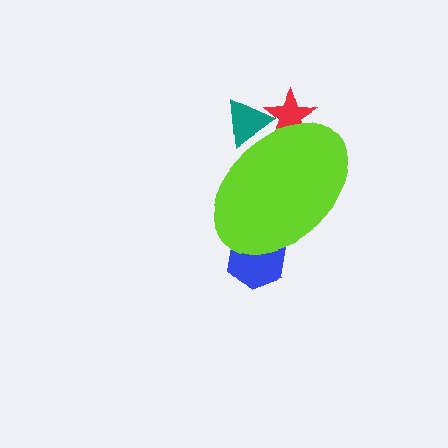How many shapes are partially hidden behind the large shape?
3 shapes are partially hidden.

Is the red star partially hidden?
Yes, the red star is partially hidden behind the lime ellipse.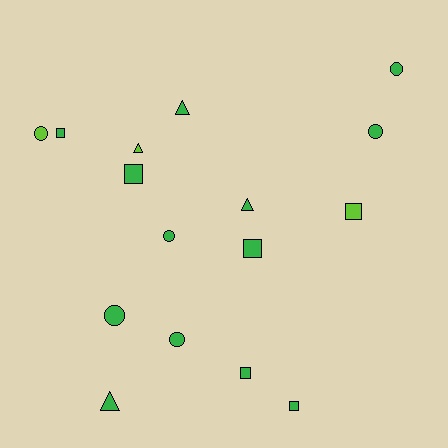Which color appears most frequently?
Green, with 13 objects.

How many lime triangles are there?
There is 1 lime triangle.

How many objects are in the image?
There are 16 objects.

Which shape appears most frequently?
Square, with 6 objects.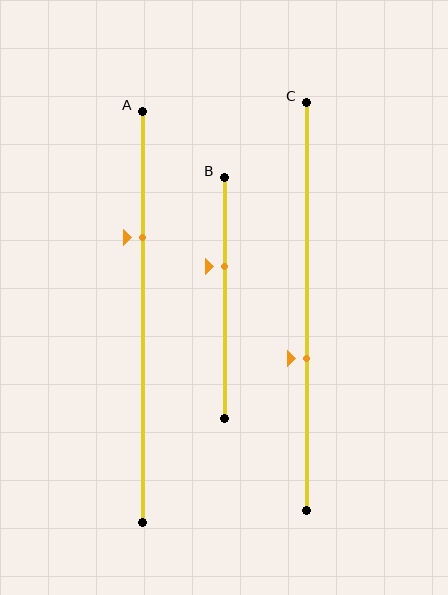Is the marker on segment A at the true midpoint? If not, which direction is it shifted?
No, the marker on segment A is shifted upward by about 19% of the segment length.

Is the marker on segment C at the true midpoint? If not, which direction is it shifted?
No, the marker on segment C is shifted downward by about 13% of the segment length.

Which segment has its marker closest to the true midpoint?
Segment C has its marker closest to the true midpoint.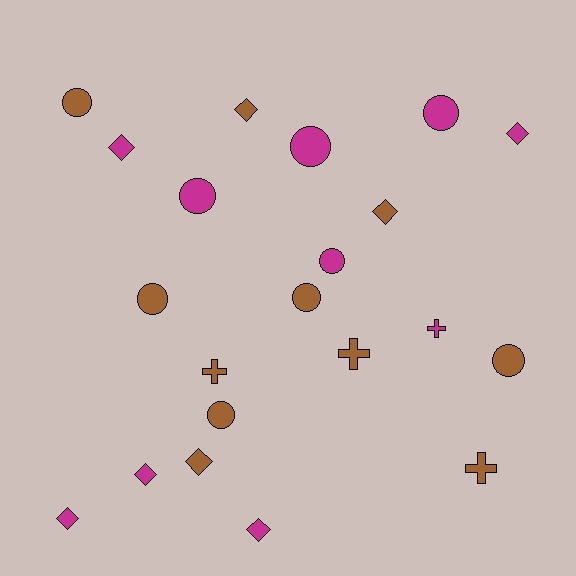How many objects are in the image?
There are 21 objects.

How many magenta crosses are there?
There is 1 magenta cross.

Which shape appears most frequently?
Circle, with 9 objects.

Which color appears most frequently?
Brown, with 11 objects.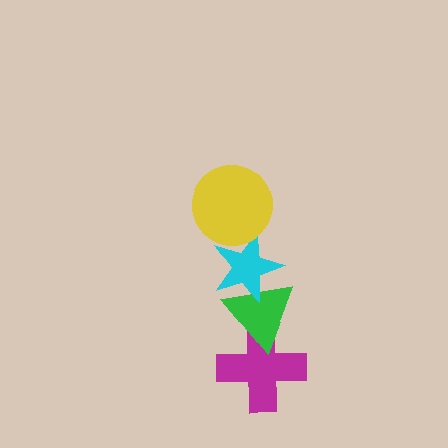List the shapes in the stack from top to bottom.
From top to bottom: the yellow circle, the cyan star, the green triangle, the magenta cross.